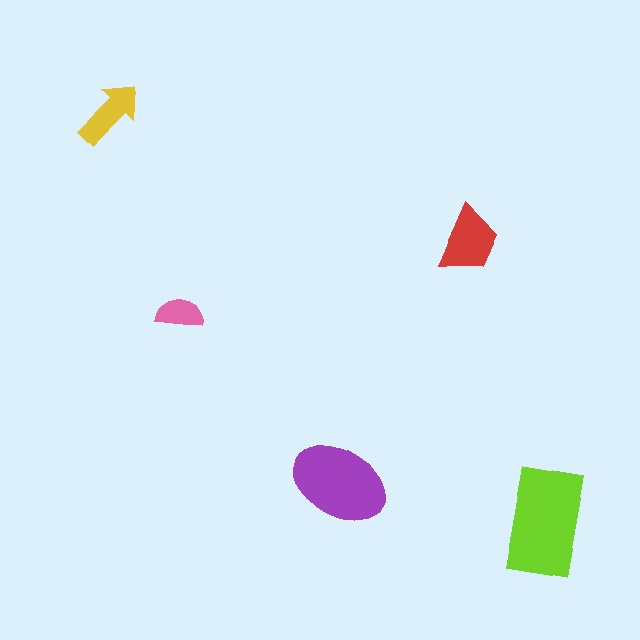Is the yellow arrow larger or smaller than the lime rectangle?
Smaller.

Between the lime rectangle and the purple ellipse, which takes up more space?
The lime rectangle.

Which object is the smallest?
The pink semicircle.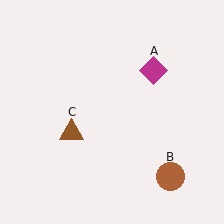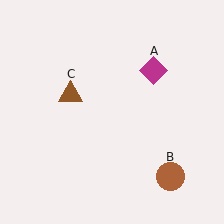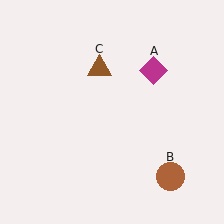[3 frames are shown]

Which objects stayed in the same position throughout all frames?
Magenta diamond (object A) and brown circle (object B) remained stationary.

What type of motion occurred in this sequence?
The brown triangle (object C) rotated clockwise around the center of the scene.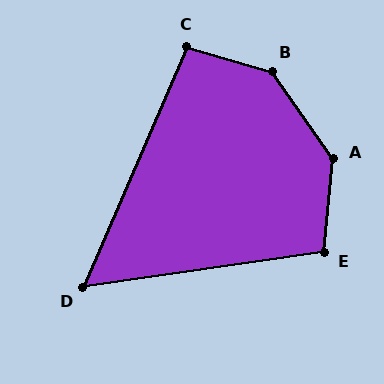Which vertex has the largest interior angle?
B, at approximately 141 degrees.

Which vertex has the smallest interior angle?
D, at approximately 58 degrees.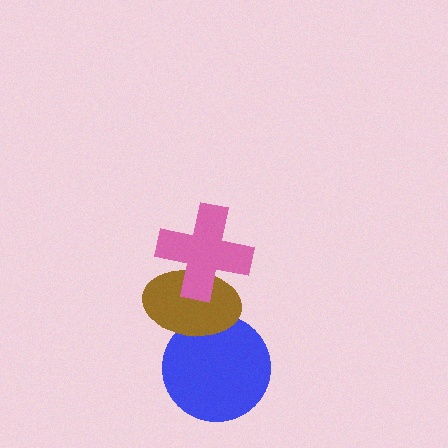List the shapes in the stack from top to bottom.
From top to bottom: the pink cross, the brown ellipse, the blue circle.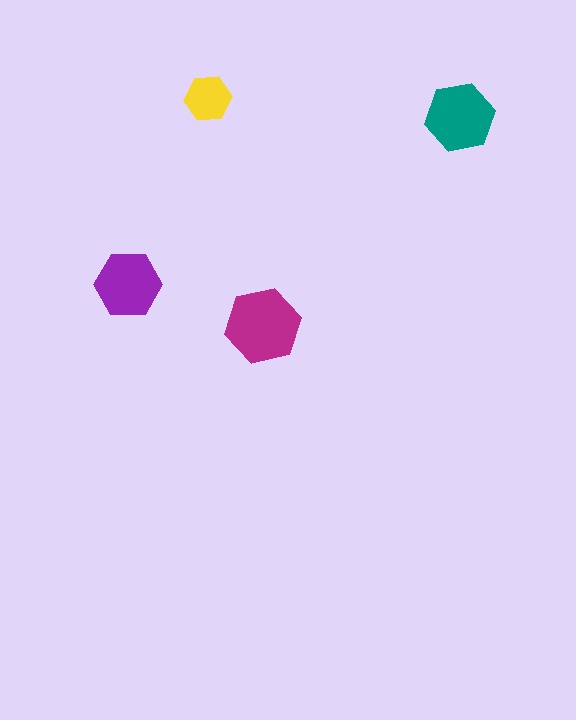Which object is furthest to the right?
The teal hexagon is rightmost.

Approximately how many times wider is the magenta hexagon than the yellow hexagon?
About 1.5 times wider.